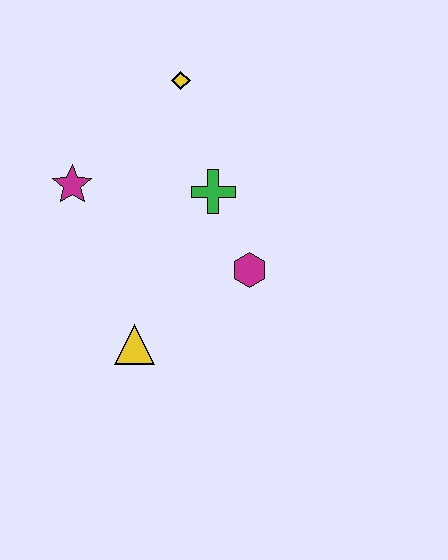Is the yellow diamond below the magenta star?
No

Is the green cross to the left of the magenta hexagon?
Yes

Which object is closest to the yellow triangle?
The magenta hexagon is closest to the yellow triangle.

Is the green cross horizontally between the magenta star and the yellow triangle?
No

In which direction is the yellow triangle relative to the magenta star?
The yellow triangle is below the magenta star.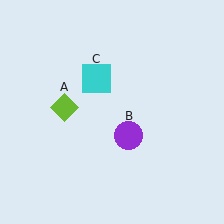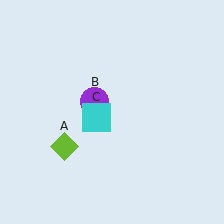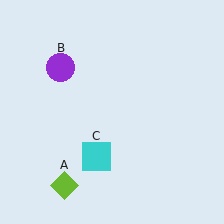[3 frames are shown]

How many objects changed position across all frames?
3 objects changed position: lime diamond (object A), purple circle (object B), cyan square (object C).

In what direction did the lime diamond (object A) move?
The lime diamond (object A) moved down.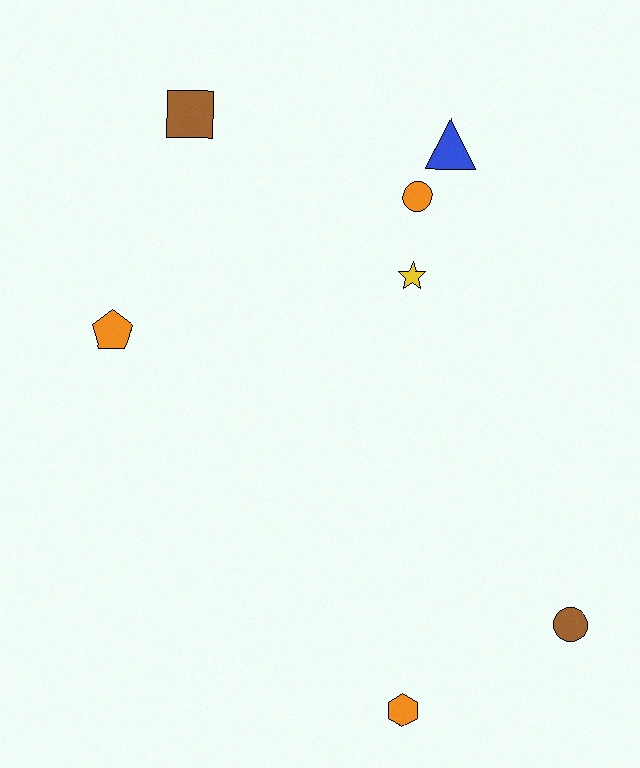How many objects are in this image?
There are 7 objects.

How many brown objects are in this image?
There are 2 brown objects.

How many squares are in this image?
There is 1 square.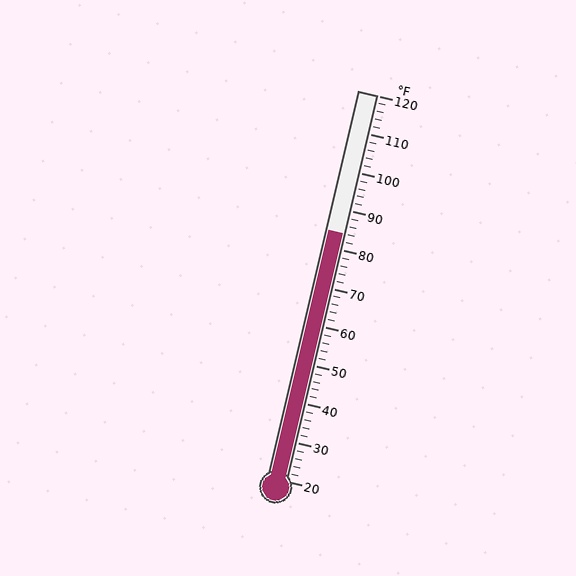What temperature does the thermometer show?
The thermometer shows approximately 84°F.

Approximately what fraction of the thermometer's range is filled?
The thermometer is filled to approximately 65% of its range.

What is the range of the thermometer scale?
The thermometer scale ranges from 20°F to 120°F.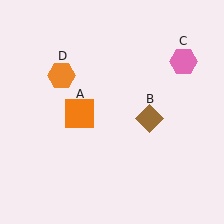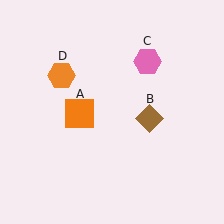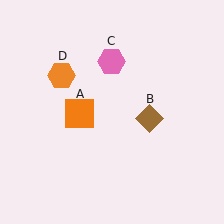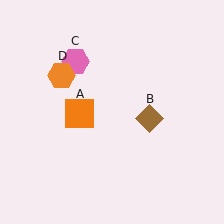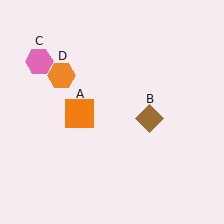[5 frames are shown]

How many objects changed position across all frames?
1 object changed position: pink hexagon (object C).